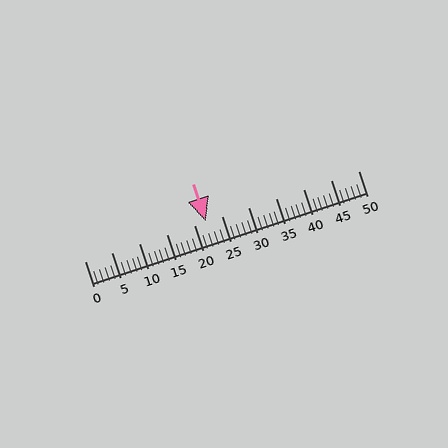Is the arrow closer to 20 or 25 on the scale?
The arrow is closer to 20.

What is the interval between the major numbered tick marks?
The major tick marks are spaced 5 units apart.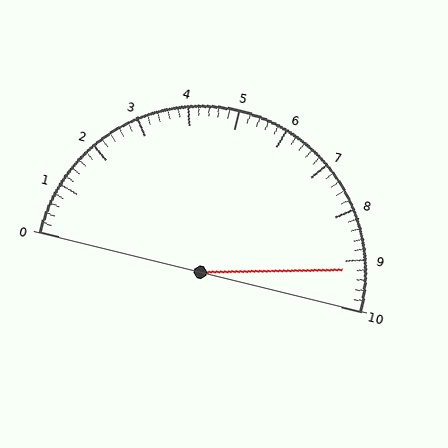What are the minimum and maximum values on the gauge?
The gauge ranges from 0 to 10.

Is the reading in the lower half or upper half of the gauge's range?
The reading is in the upper half of the range (0 to 10).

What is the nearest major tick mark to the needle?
The nearest major tick mark is 9.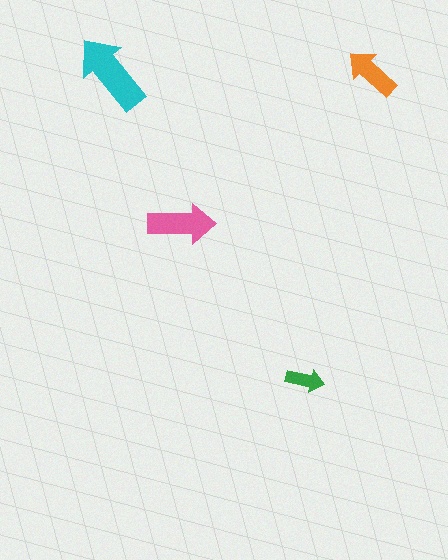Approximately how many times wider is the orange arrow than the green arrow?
About 1.5 times wider.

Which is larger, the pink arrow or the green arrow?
The pink one.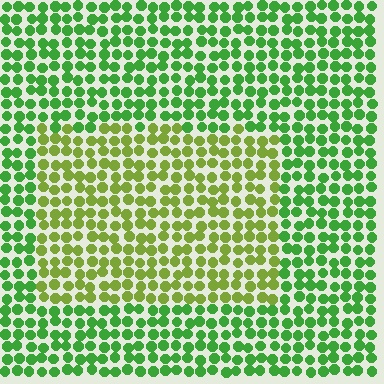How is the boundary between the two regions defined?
The boundary is defined purely by a slight shift in hue (about 36 degrees). Spacing, size, and orientation are identical on both sides.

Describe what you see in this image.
The image is filled with small green elements in a uniform arrangement. A rectangle-shaped region is visible where the elements are tinted to a slightly different hue, forming a subtle color boundary.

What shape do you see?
I see a rectangle.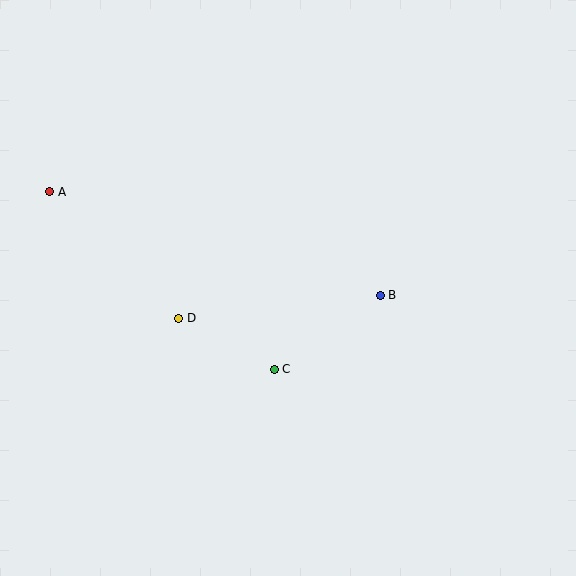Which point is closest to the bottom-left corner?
Point D is closest to the bottom-left corner.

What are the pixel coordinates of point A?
Point A is at (50, 192).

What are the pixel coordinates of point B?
Point B is at (380, 295).